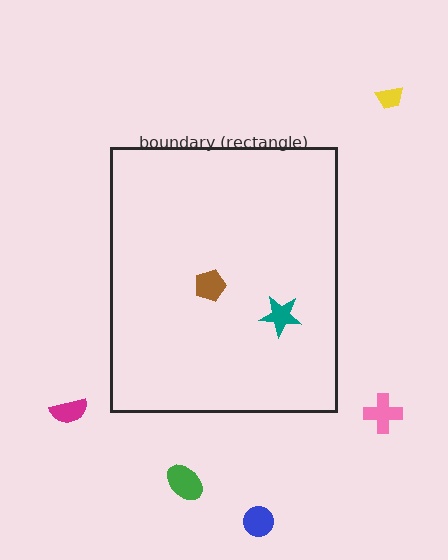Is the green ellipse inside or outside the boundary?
Outside.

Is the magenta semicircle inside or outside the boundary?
Outside.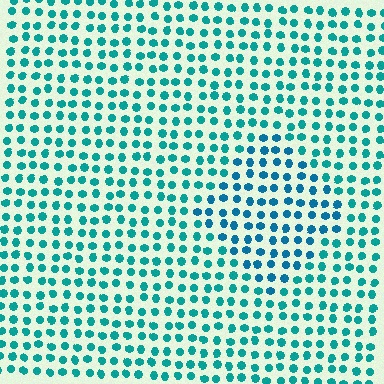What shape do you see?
I see a diamond.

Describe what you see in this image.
The image is filled with small teal elements in a uniform arrangement. A diamond-shaped region is visible where the elements are tinted to a slightly different hue, forming a subtle color boundary.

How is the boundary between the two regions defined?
The boundary is defined purely by a slight shift in hue (about 22 degrees). Spacing, size, and orientation are identical on both sides.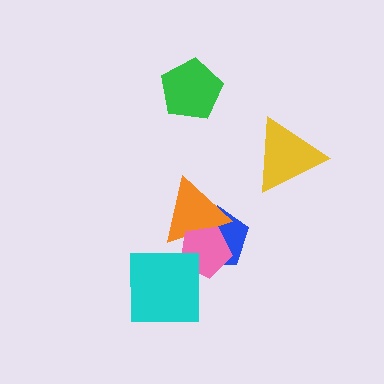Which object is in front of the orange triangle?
The pink pentagon is in front of the orange triangle.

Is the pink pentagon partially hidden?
Yes, it is partially covered by another shape.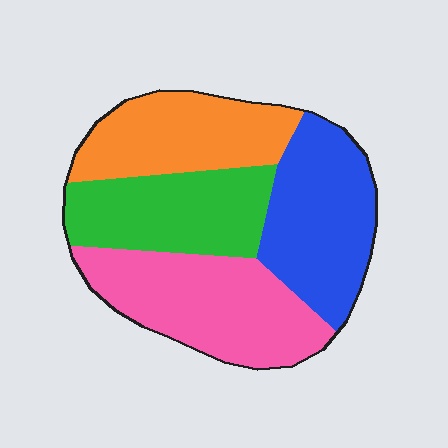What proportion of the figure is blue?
Blue covers roughly 25% of the figure.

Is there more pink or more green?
Pink.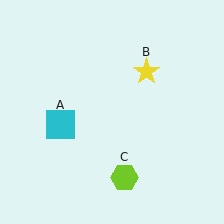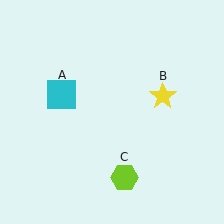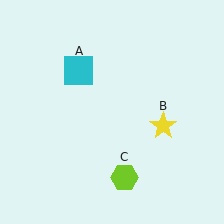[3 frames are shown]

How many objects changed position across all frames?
2 objects changed position: cyan square (object A), yellow star (object B).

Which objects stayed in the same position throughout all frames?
Lime hexagon (object C) remained stationary.